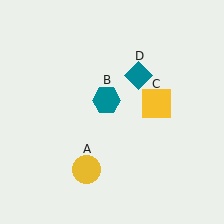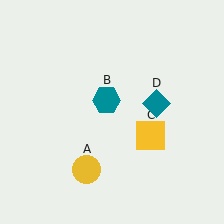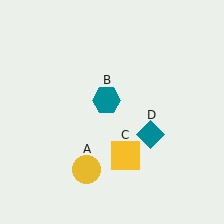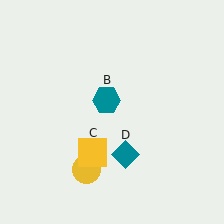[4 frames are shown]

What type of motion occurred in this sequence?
The yellow square (object C), teal diamond (object D) rotated clockwise around the center of the scene.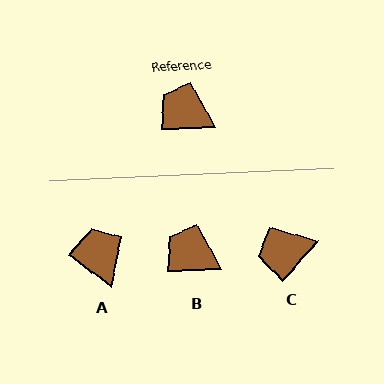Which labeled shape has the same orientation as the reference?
B.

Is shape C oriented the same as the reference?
No, it is off by about 46 degrees.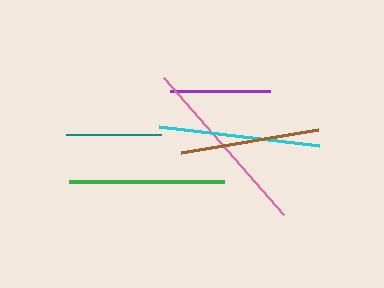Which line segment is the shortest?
The teal line is the shortest at approximately 95 pixels.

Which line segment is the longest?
The pink line is the longest at approximately 182 pixels.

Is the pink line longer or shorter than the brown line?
The pink line is longer than the brown line.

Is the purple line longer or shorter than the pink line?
The pink line is longer than the purple line.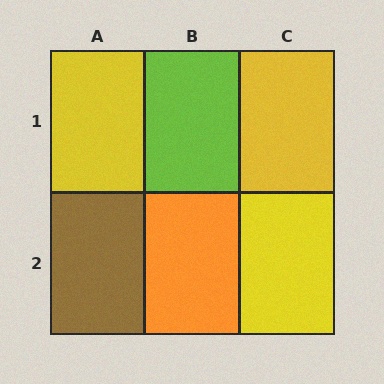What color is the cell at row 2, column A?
Brown.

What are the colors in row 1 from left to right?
Yellow, lime, yellow.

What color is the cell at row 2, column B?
Orange.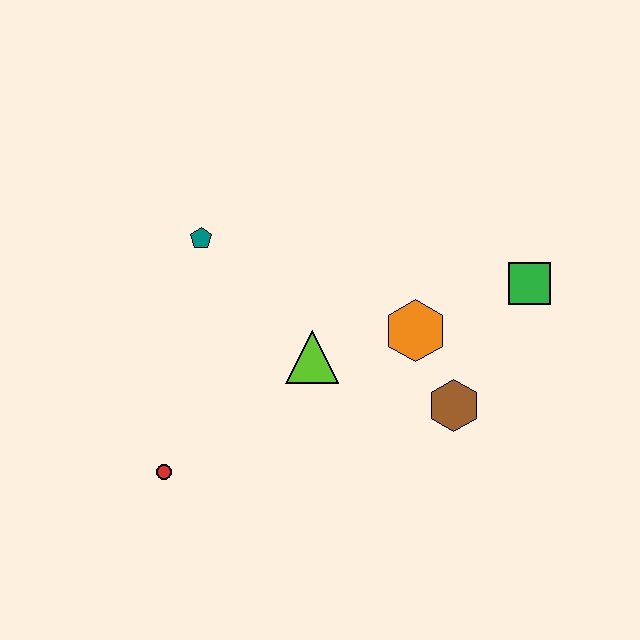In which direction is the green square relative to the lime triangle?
The green square is to the right of the lime triangle.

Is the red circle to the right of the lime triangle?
No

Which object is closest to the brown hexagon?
The orange hexagon is closest to the brown hexagon.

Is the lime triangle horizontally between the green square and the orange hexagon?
No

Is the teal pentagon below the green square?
No